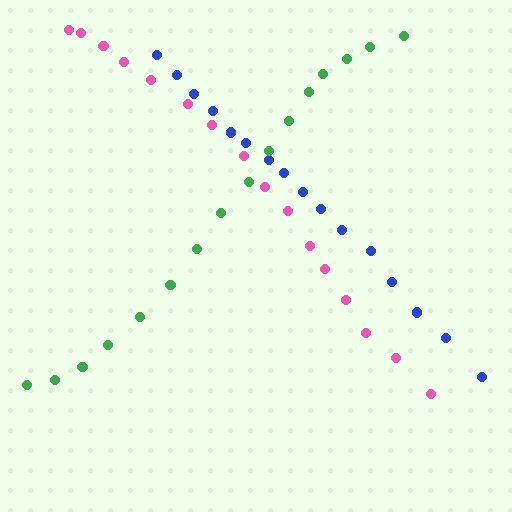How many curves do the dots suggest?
There are 3 distinct paths.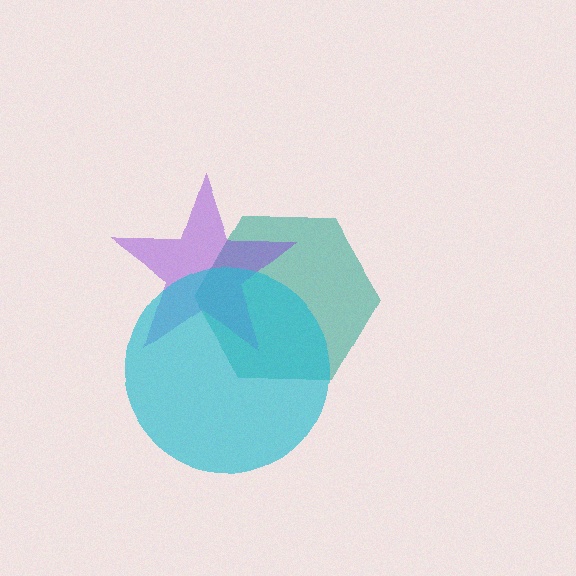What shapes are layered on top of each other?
The layered shapes are: a teal hexagon, a purple star, a cyan circle.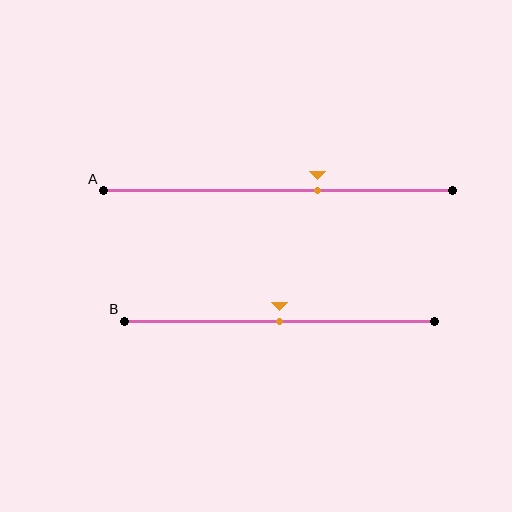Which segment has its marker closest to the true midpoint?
Segment B has its marker closest to the true midpoint.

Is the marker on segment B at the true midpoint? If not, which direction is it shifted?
Yes, the marker on segment B is at the true midpoint.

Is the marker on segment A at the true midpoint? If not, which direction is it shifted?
No, the marker on segment A is shifted to the right by about 11% of the segment length.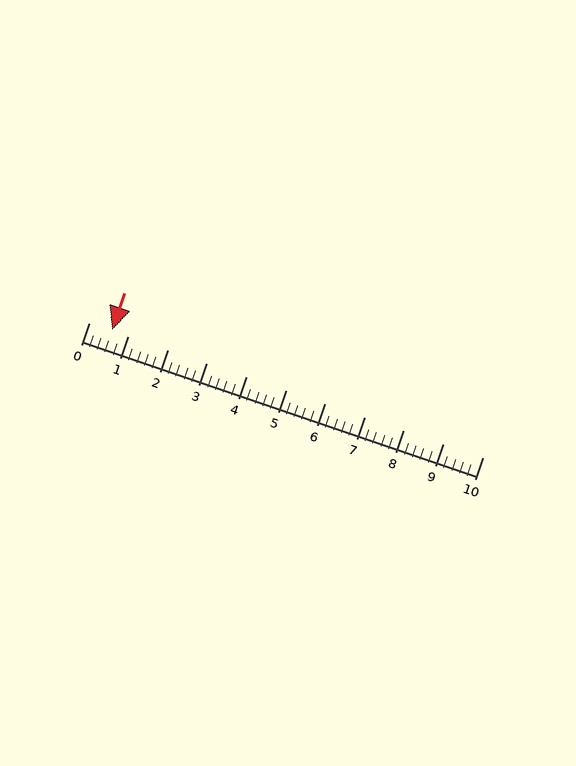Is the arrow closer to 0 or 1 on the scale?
The arrow is closer to 1.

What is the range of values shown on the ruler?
The ruler shows values from 0 to 10.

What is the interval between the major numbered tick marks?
The major tick marks are spaced 1 units apart.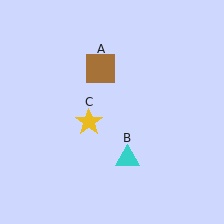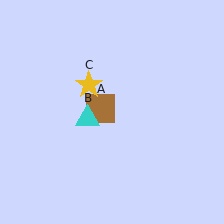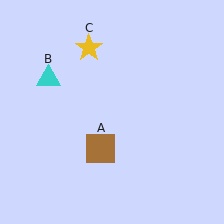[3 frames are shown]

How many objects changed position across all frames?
3 objects changed position: brown square (object A), cyan triangle (object B), yellow star (object C).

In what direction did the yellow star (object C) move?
The yellow star (object C) moved up.